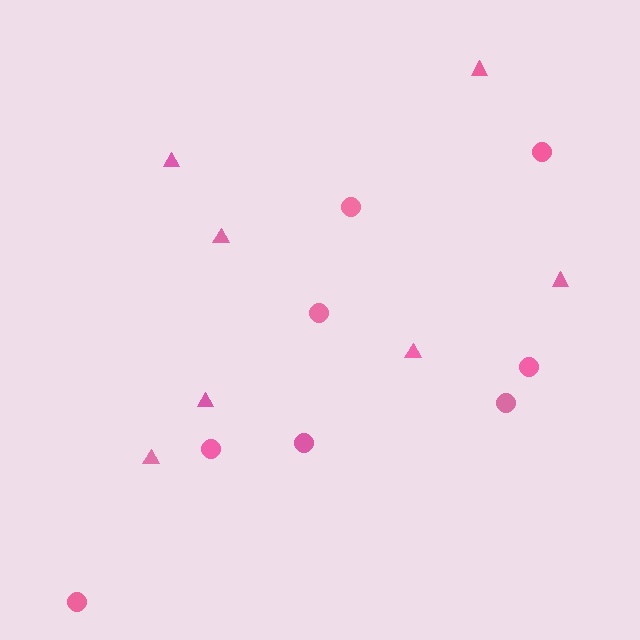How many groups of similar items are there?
There are 2 groups: one group of triangles (7) and one group of circles (8).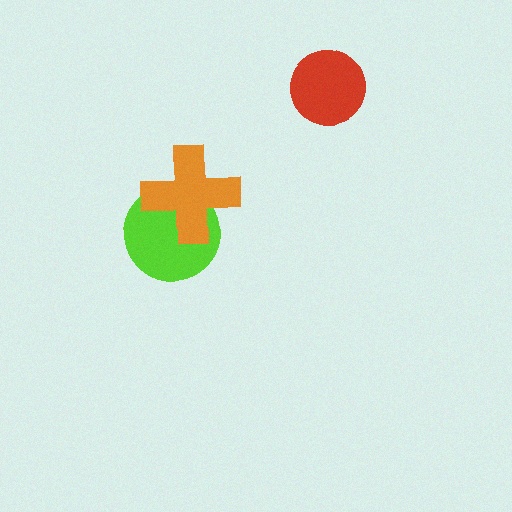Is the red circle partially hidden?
No, no other shape covers it.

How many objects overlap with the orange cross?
1 object overlaps with the orange cross.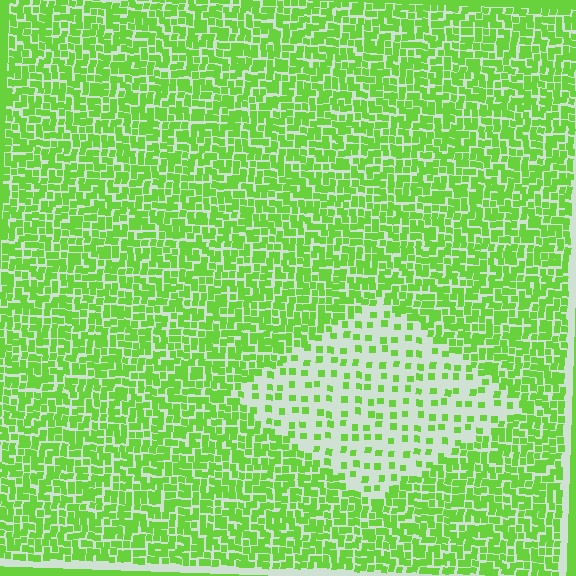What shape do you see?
I see a diamond.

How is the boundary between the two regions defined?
The boundary is defined by a change in element density (approximately 2.9x ratio). All elements are the same color, size, and shape.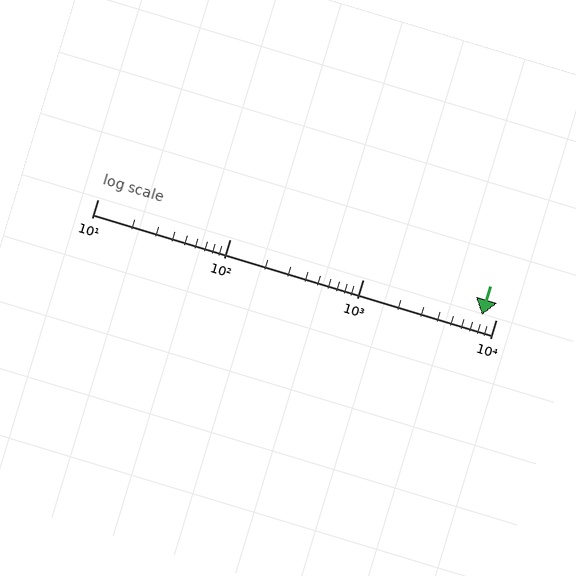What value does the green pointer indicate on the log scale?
The pointer indicates approximately 7900.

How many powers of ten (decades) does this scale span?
The scale spans 3 decades, from 10 to 10000.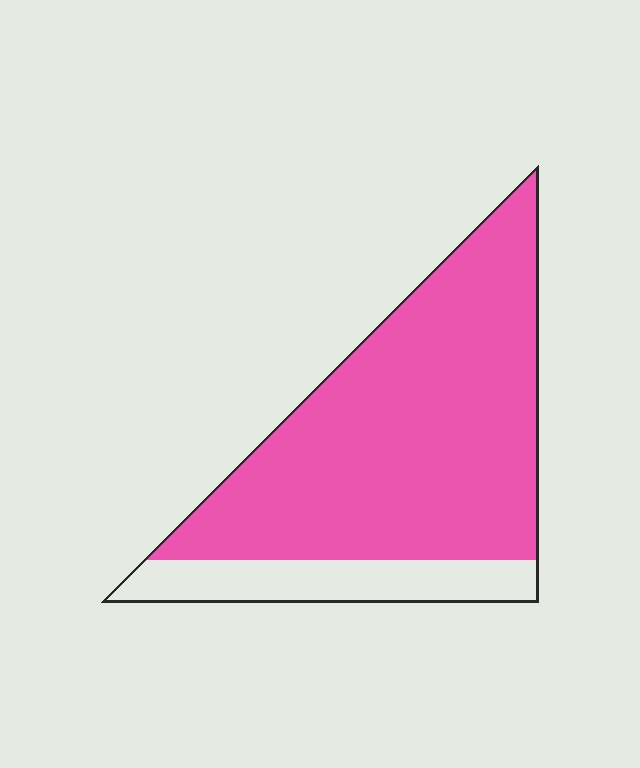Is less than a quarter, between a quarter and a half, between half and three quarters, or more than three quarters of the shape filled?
More than three quarters.